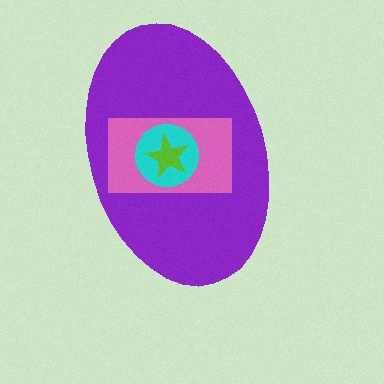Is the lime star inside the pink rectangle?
Yes.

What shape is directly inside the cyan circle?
The lime star.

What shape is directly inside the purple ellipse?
The pink rectangle.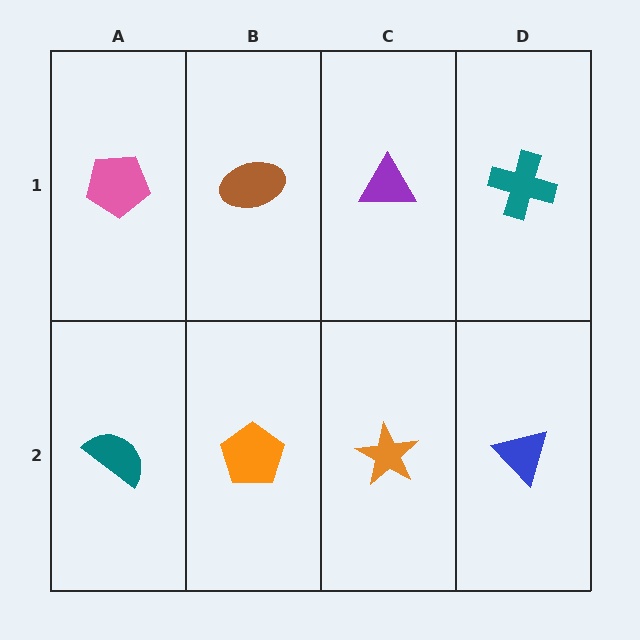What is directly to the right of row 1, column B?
A purple triangle.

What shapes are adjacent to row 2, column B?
A brown ellipse (row 1, column B), a teal semicircle (row 2, column A), an orange star (row 2, column C).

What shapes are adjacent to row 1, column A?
A teal semicircle (row 2, column A), a brown ellipse (row 1, column B).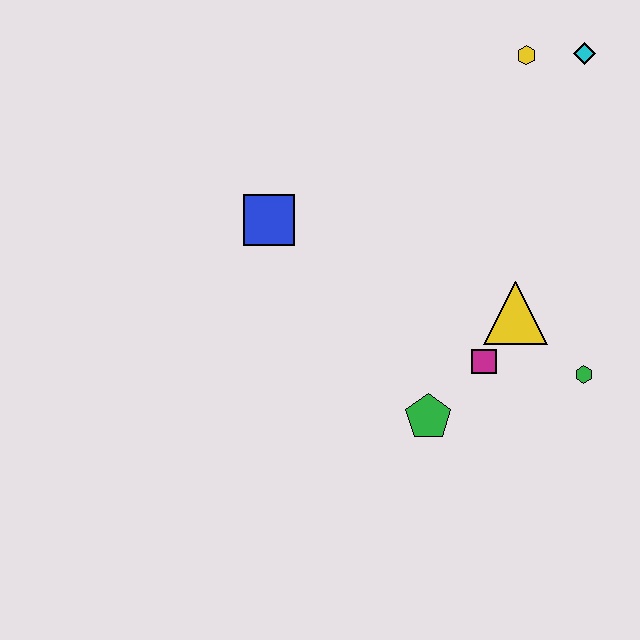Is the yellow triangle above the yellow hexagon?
No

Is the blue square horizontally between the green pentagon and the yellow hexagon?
No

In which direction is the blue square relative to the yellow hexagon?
The blue square is to the left of the yellow hexagon.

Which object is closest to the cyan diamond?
The yellow hexagon is closest to the cyan diamond.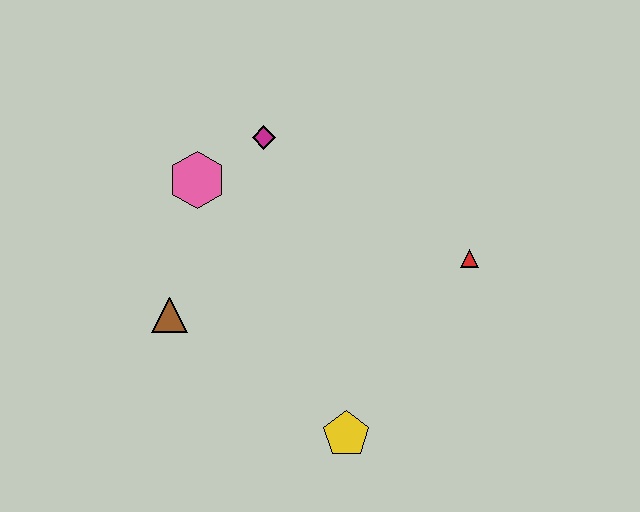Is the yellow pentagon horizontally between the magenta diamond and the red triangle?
Yes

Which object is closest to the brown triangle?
The pink hexagon is closest to the brown triangle.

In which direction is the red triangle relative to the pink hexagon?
The red triangle is to the right of the pink hexagon.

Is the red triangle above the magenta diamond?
No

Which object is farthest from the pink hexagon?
The yellow pentagon is farthest from the pink hexagon.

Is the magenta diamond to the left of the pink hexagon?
No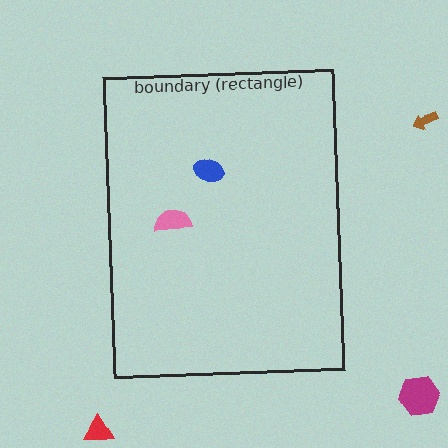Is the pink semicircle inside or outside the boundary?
Inside.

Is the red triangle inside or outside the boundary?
Outside.